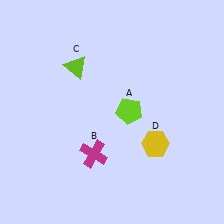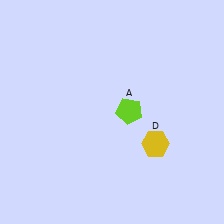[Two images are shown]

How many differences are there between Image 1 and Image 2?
There are 2 differences between the two images.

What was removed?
The magenta cross (B), the lime triangle (C) were removed in Image 2.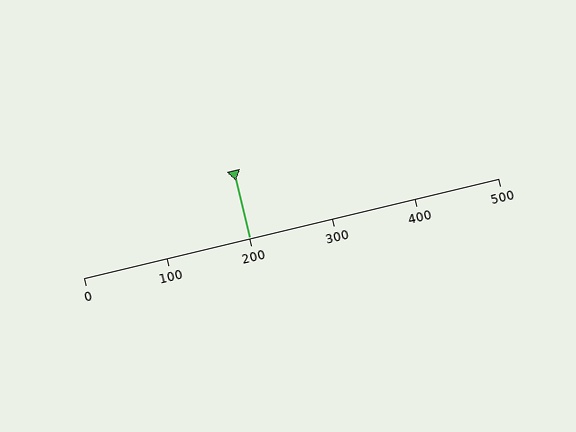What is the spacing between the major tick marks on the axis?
The major ticks are spaced 100 apart.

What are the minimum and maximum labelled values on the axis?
The axis runs from 0 to 500.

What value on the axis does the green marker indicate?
The marker indicates approximately 200.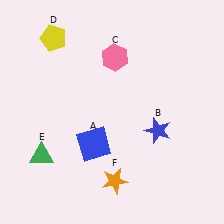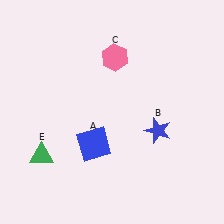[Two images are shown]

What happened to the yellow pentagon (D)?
The yellow pentagon (D) was removed in Image 2. It was in the top-left area of Image 1.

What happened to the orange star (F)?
The orange star (F) was removed in Image 2. It was in the bottom-right area of Image 1.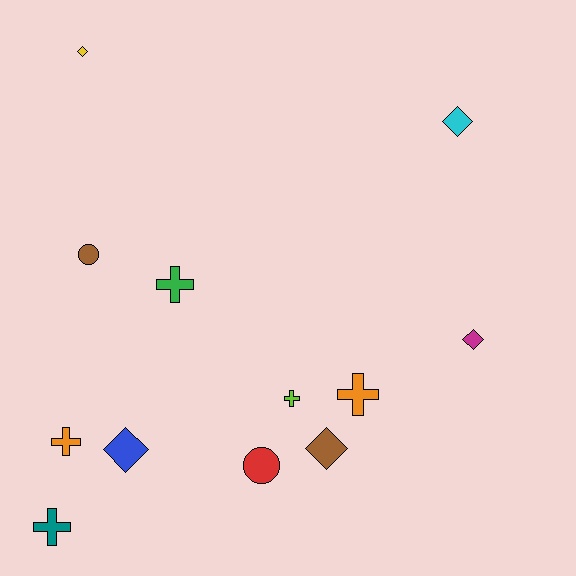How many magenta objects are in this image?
There is 1 magenta object.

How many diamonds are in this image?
There are 5 diamonds.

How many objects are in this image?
There are 12 objects.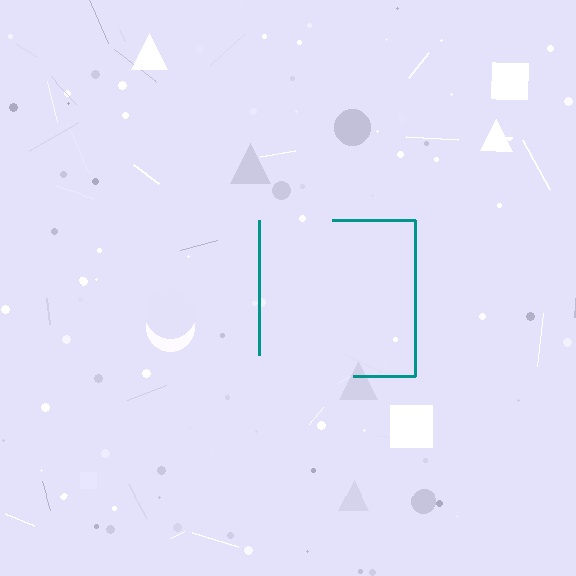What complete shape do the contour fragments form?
The contour fragments form a square.